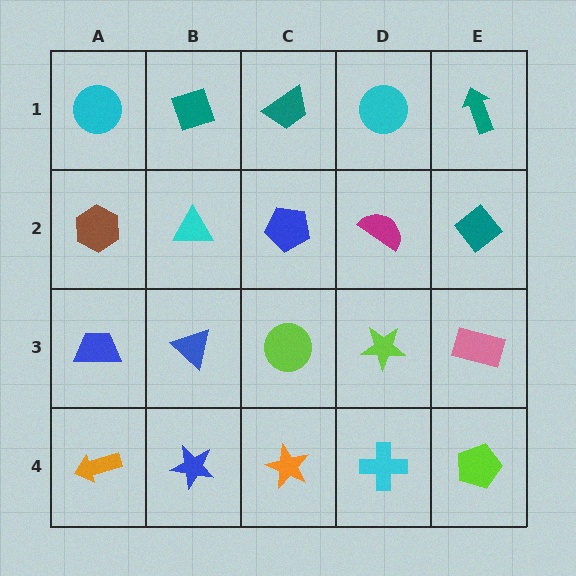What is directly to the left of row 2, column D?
A blue pentagon.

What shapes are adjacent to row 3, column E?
A teal diamond (row 2, column E), a lime pentagon (row 4, column E), a lime star (row 3, column D).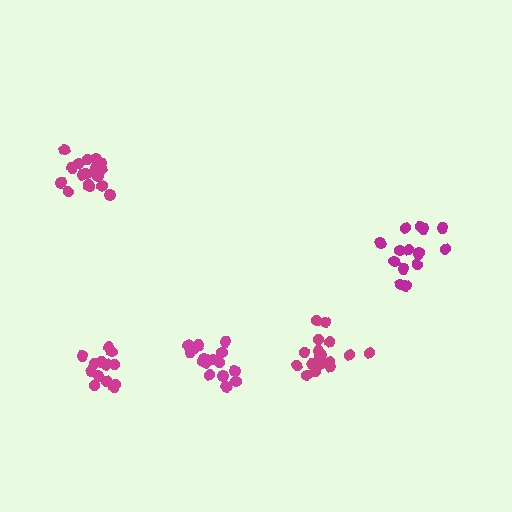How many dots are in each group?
Group 1: 17 dots, Group 2: 15 dots, Group 3: 17 dots, Group 4: 13 dots, Group 5: 16 dots (78 total).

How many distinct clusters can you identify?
There are 5 distinct clusters.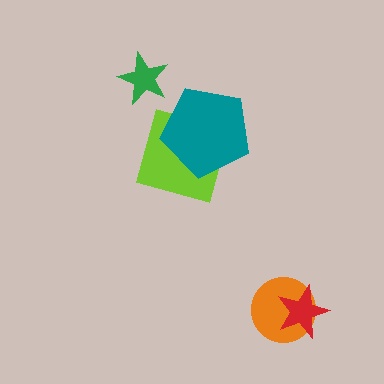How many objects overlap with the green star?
0 objects overlap with the green star.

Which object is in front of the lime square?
The teal pentagon is in front of the lime square.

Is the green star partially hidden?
No, no other shape covers it.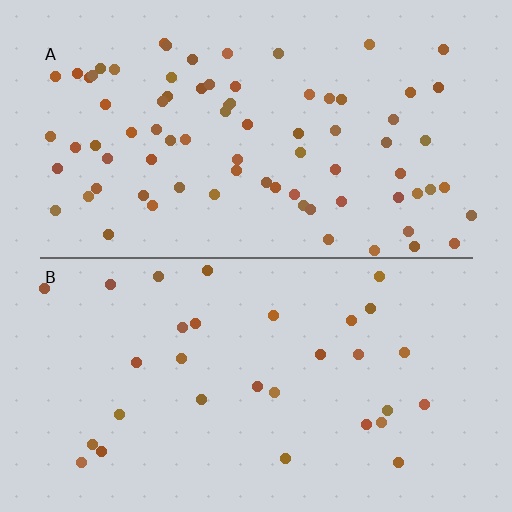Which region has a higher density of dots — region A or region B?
A (the top).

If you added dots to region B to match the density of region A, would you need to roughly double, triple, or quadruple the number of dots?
Approximately triple.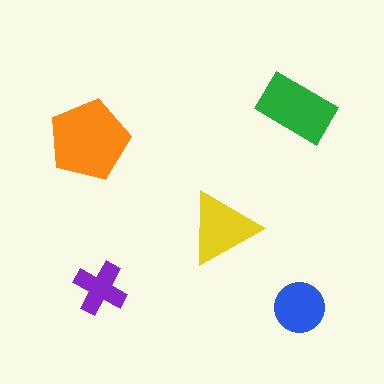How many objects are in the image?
There are 5 objects in the image.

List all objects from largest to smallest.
The orange pentagon, the green rectangle, the yellow triangle, the blue circle, the purple cross.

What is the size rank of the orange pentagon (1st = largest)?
1st.